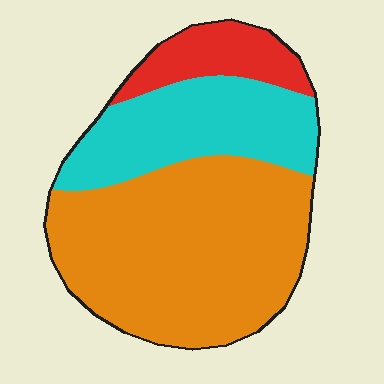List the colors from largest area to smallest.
From largest to smallest: orange, cyan, red.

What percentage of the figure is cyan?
Cyan takes up between a sixth and a third of the figure.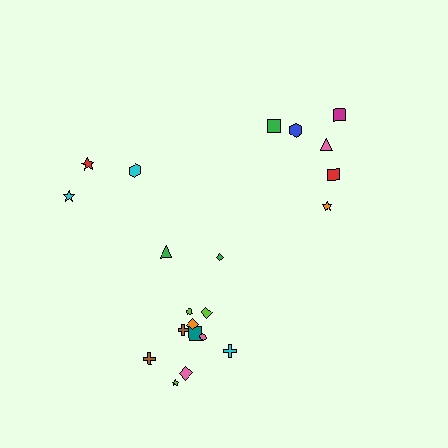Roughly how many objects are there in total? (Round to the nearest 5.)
Roughly 20 objects in total.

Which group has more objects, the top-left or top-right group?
The top-right group.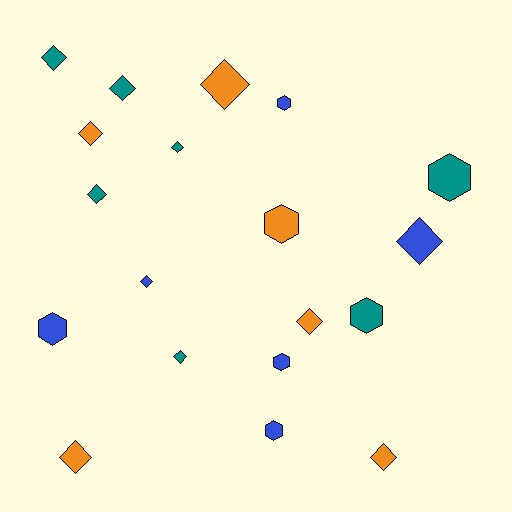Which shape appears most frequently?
Diamond, with 12 objects.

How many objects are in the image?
There are 19 objects.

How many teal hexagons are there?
There are 2 teal hexagons.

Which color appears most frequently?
Teal, with 7 objects.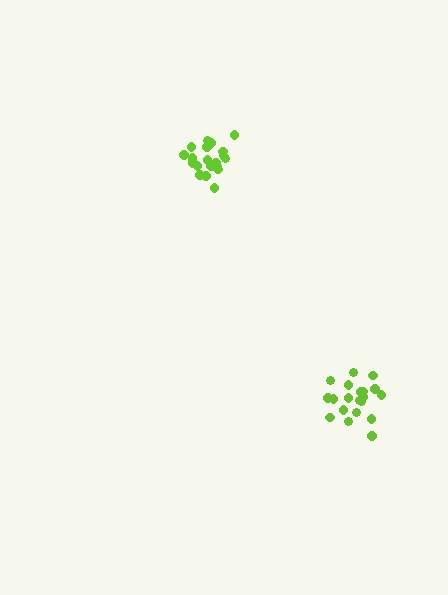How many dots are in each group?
Group 1: 20 dots, Group 2: 21 dots (41 total).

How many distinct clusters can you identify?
There are 2 distinct clusters.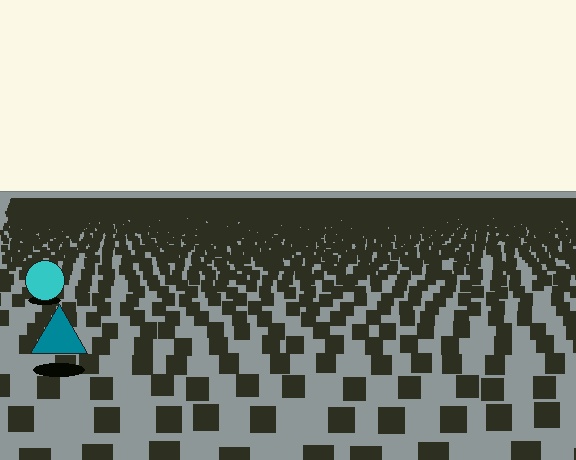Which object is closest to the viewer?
The teal triangle is closest. The texture marks near it are larger and more spread out.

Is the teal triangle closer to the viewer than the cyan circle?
Yes. The teal triangle is closer — you can tell from the texture gradient: the ground texture is coarser near it.